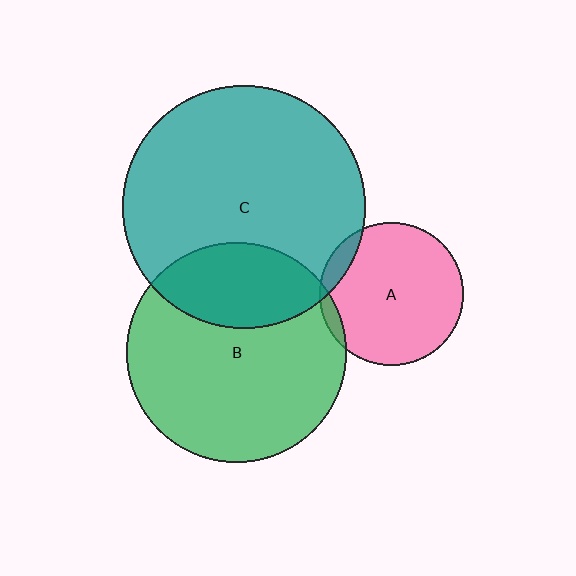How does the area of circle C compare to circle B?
Approximately 1.2 times.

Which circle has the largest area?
Circle C (teal).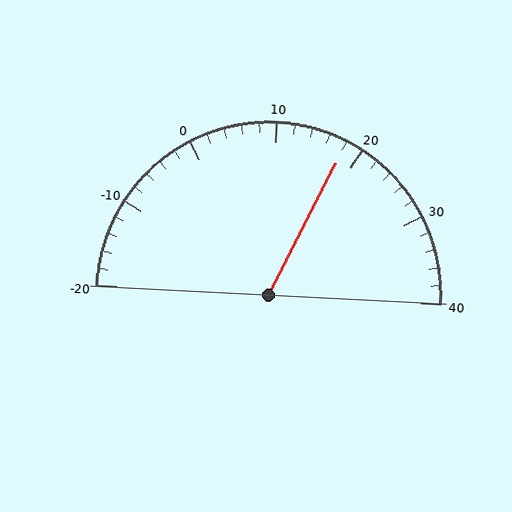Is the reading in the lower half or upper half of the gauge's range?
The reading is in the upper half of the range (-20 to 40).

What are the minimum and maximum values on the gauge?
The gauge ranges from -20 to 40.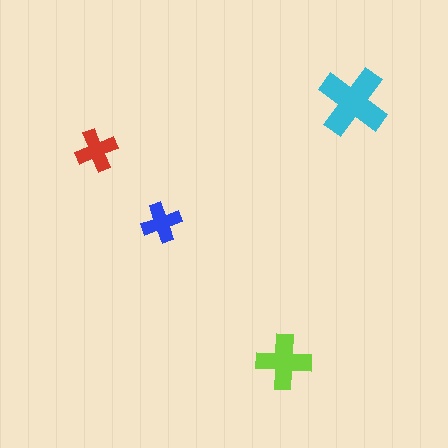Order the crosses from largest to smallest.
the cyan one, the lime one, the red one, the blue one.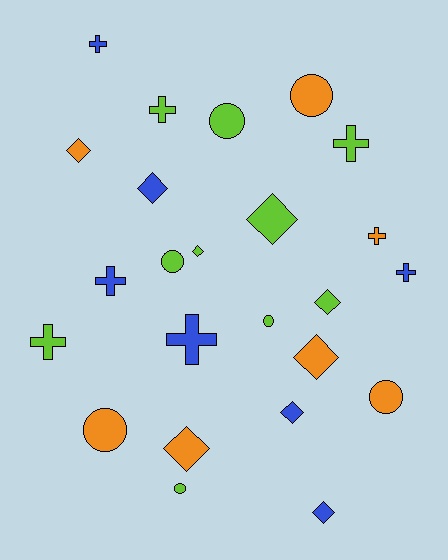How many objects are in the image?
There are 24 objects.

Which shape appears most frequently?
Diamond, with 9 objects.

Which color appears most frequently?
Lime, with 10 objects.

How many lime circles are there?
There are 4 lime circles.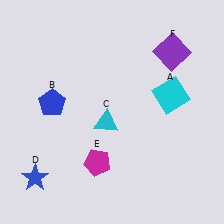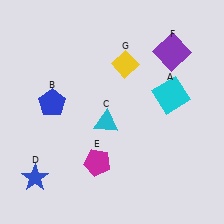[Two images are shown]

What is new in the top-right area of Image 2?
A yellow diamond (G) was added in the top-right area of Image 2.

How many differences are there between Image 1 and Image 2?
There is 1 difference between the two images.